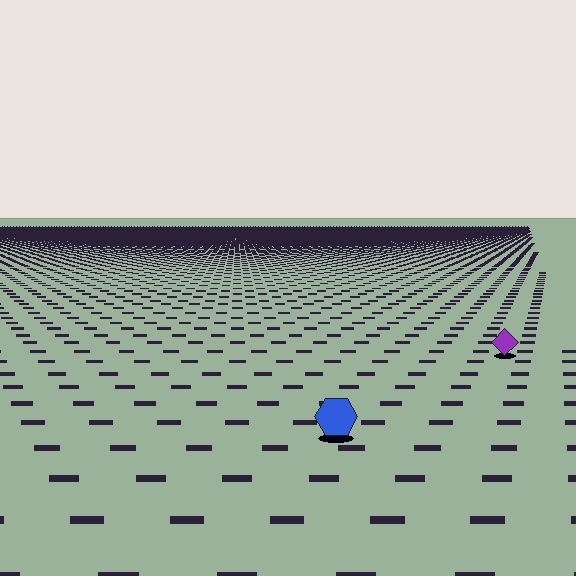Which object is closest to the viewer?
The blue hexagon is closest. The texture marks near it are larger and more spread out.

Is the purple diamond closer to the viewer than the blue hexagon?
No. The blue hexagon is closer — you can tell from the texture gradient: the ground texture is coarser near it.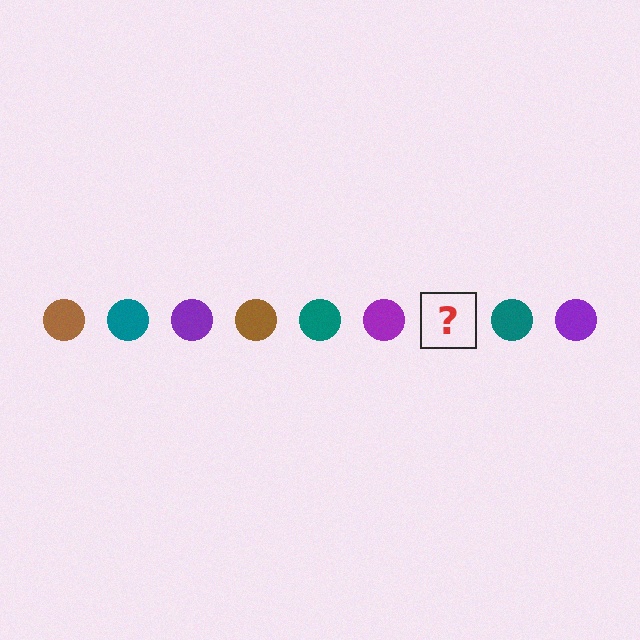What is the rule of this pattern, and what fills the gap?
The rule is that the pattern cycles through brown, teal, purple circles. The gap should be filled with a brown circle.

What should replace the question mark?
The question mark should be replaced with a brown circle.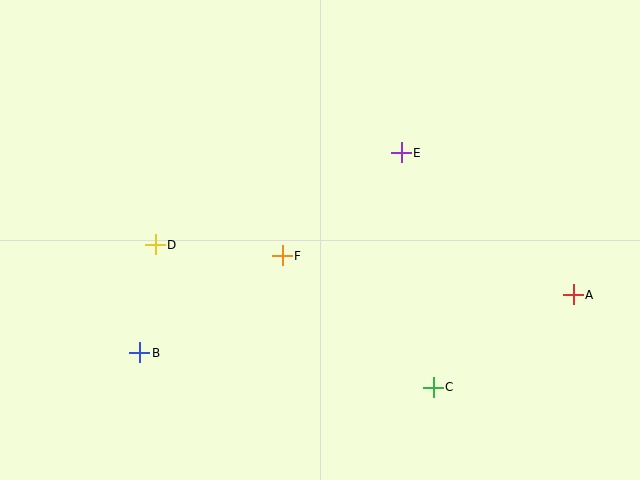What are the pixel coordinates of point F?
Point F is at (282, 256).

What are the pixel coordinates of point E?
Point E is at (401, 153).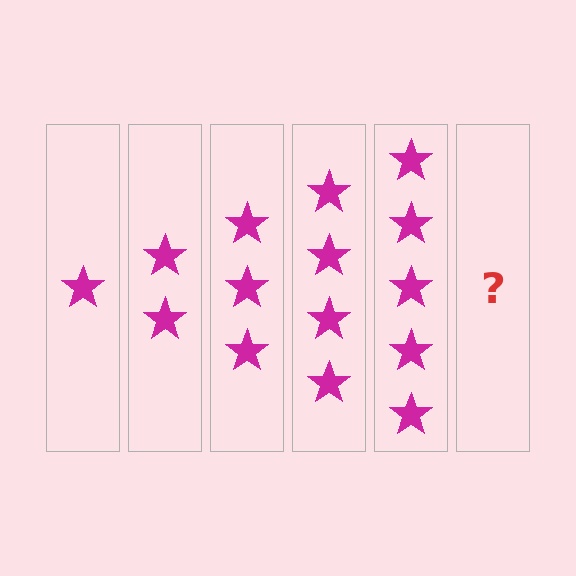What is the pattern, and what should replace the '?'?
The pattern is that each step adds one more star. The '?' should be 6 stars.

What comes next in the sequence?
The next element should be 6 stars.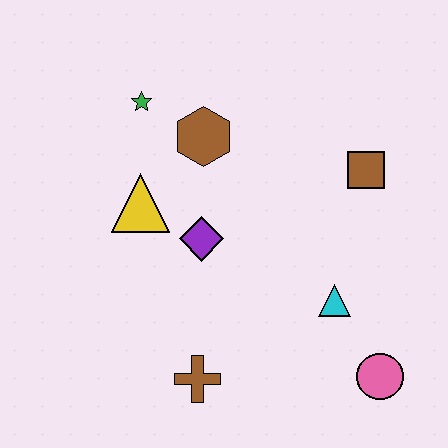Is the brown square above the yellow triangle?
Yes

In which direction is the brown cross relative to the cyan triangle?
The brown cross is to the left of the cyan triangle.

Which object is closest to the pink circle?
The cyan triangle is closest to the pink circle.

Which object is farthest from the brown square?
The brown cross is farthest from the brown square.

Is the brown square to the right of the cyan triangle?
Yes